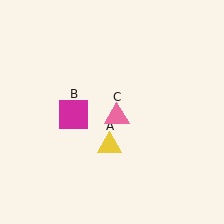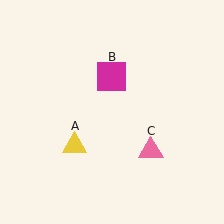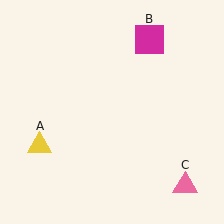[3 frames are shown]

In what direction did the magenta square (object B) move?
The magenta square (object B) moved up and to the right.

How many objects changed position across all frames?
3 objects changed position: yellow triangle (object A), magenta square (object B), pink triangle (object C).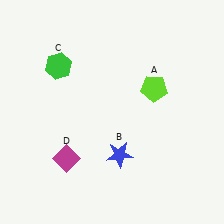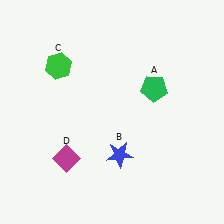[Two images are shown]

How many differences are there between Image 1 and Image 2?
There is 1 difference between the two images.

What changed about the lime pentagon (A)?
In Image 1, A is lime. In Image 2, it changed to green.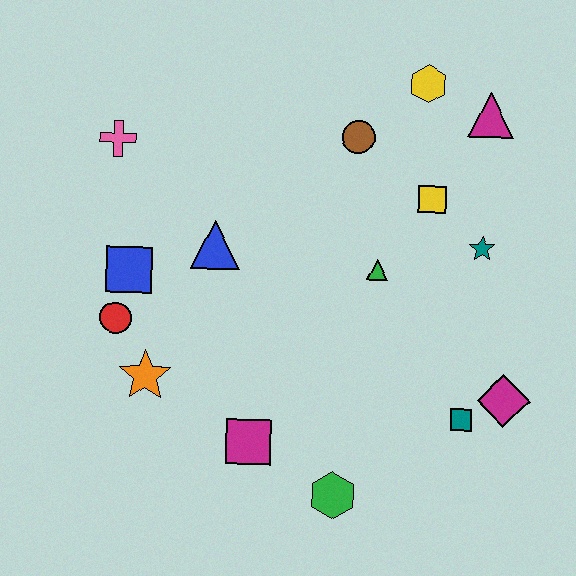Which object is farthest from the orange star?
The magenta triangle is farthest from the orange star.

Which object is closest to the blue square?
The red circle is closest to the blue square.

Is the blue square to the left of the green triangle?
Yes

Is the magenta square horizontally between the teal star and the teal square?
No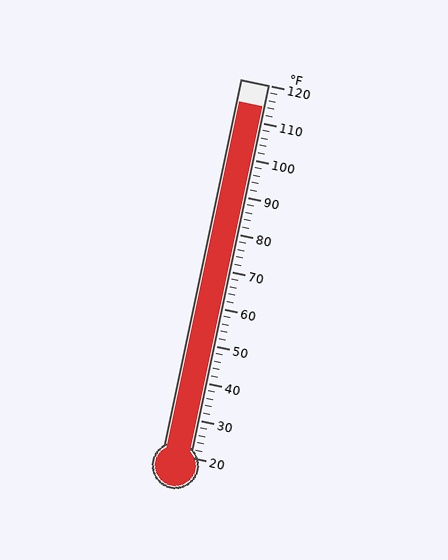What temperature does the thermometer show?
The thermometer shows approximately 114°F.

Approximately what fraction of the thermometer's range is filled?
The thermometer is filled to approximately 95% of its range.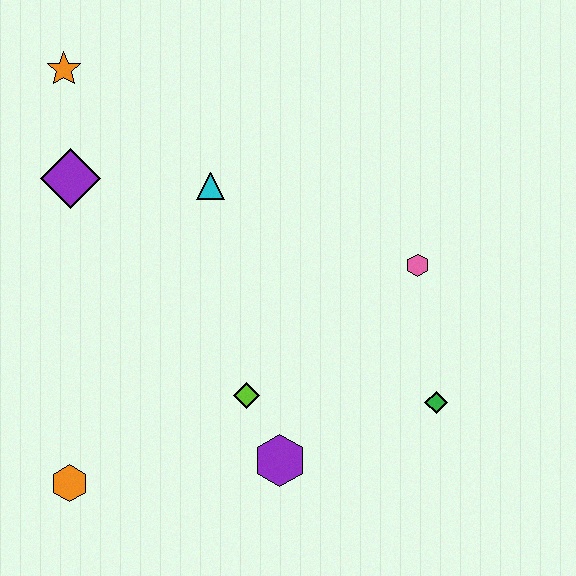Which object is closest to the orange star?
The purple diamond is closest to the orange star.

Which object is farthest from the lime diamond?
The orange star is farthest from the lime diamond.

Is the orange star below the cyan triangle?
No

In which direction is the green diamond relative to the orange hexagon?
The green diamond is to the right of the orange hexagon.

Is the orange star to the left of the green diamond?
Yes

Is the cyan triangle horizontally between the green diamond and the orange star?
Yes